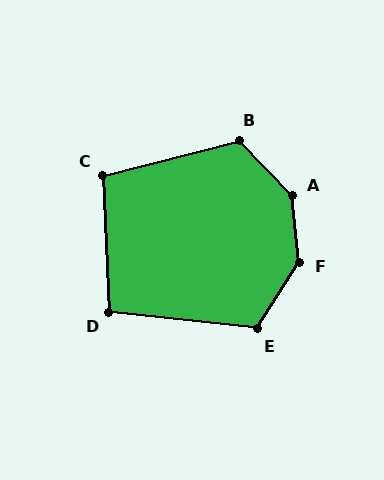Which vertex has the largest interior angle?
A, at approximately 142 degrees.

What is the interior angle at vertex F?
Approximately 141 degrees (obtuse).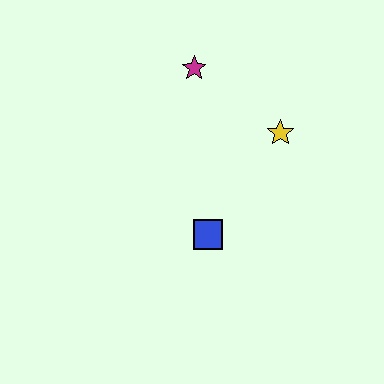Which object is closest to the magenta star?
The yellow star is closest to the magenta star.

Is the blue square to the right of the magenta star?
Yes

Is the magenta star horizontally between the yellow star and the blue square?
No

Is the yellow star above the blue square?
Yes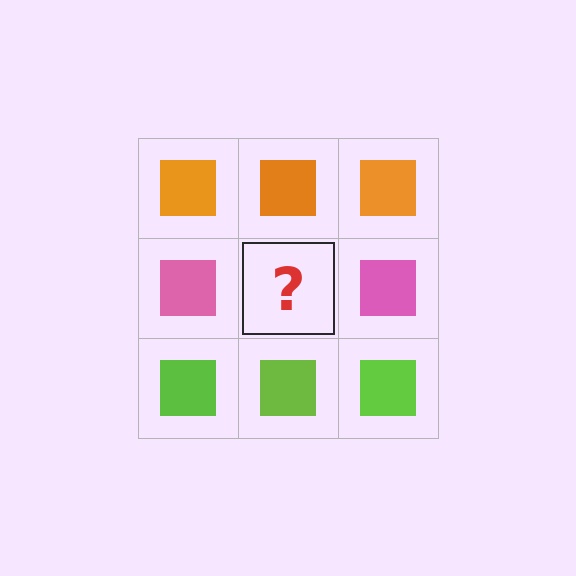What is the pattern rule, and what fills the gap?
The rule is that each row has a consistent color. The gap should be filled with a pink square.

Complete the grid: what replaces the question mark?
The question mark should be replaced with a pink square.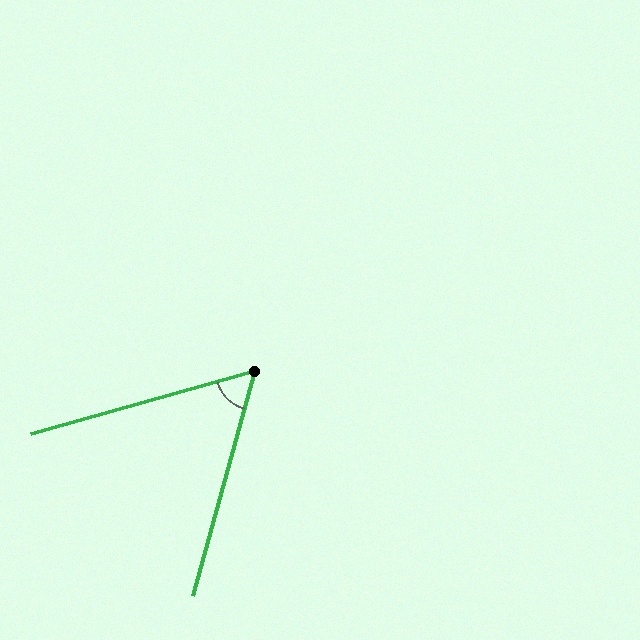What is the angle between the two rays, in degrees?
Approximately 59 degrees.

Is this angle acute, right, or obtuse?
It is acute.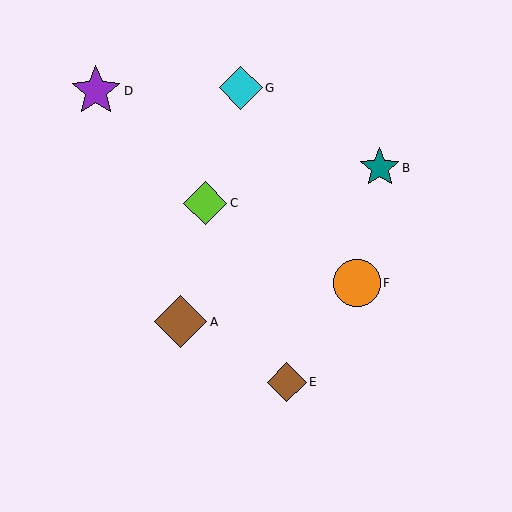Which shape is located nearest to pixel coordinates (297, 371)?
The brown diamond (labeled E) at (287, 382) is nearest to that location.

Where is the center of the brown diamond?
The center of the brown diamond is at (181, 322).